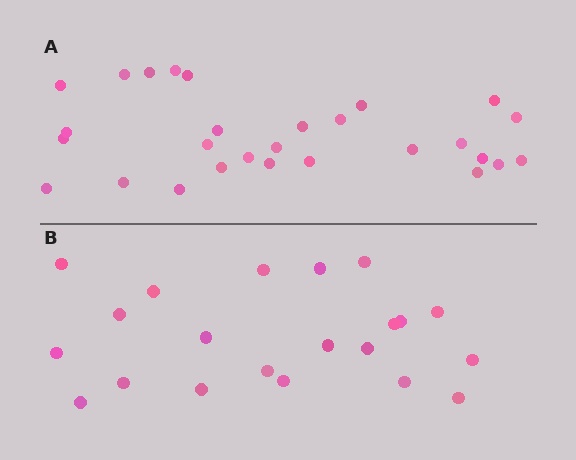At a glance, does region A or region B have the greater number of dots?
Region A (the top region) has more dots.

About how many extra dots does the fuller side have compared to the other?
Region A has roughly 8 or so more dots than region B.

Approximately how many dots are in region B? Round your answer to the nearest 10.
About 20 dots. (The exact count is 21, which rounds to 20.)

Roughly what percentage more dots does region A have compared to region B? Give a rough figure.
About 35% more.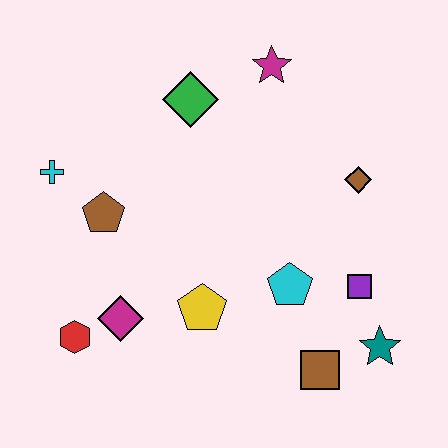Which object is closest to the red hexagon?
The magenta diamond is closest to the red hexagon.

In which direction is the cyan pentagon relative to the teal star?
The cyan pentagon is to the left of the teal star.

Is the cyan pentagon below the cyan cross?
Yes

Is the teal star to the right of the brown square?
Yes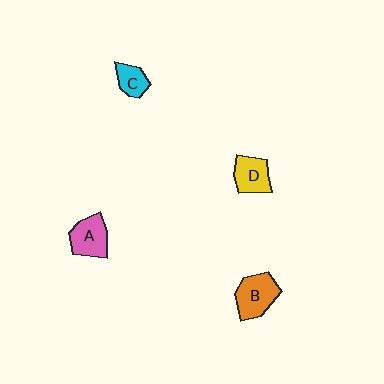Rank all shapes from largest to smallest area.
From largest to smallest: B (orange), A (pink), D (yellow), C (cyan).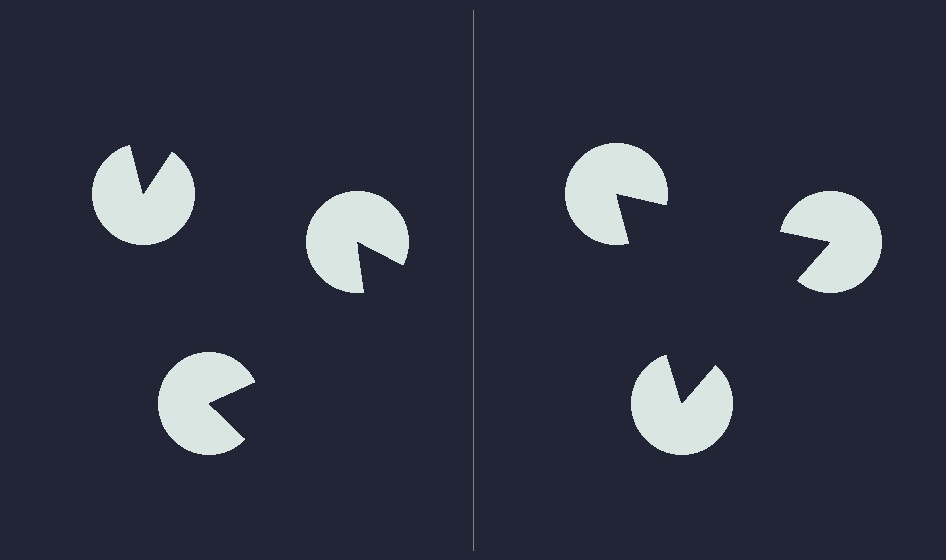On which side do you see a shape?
An illusory triangle appears on the right side. On the left side the wedge cuts are rotated, so no coherent shape forms.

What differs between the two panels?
The pac-man discs are positioned identically on both sides; only the wedge orientations differ. On the right they align to a triangle; on the left they are misaligned.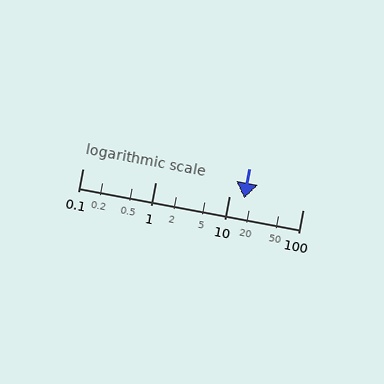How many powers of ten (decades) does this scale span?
The scale spans 3 decades, from 0.1 to 100.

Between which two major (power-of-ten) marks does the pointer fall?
The pointer is between 10 and 100.